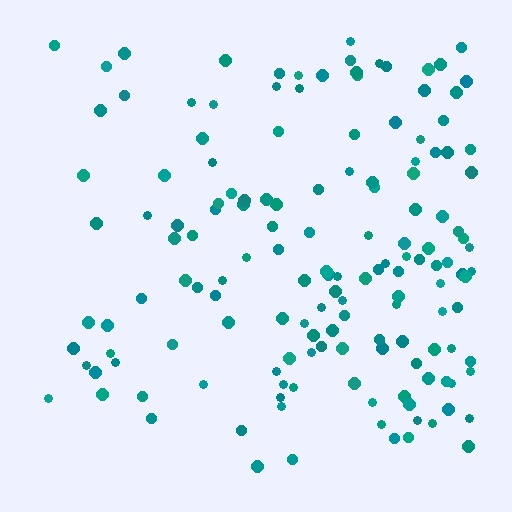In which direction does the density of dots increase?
From left to right, with the right side densest.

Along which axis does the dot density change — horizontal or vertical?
Horizontal.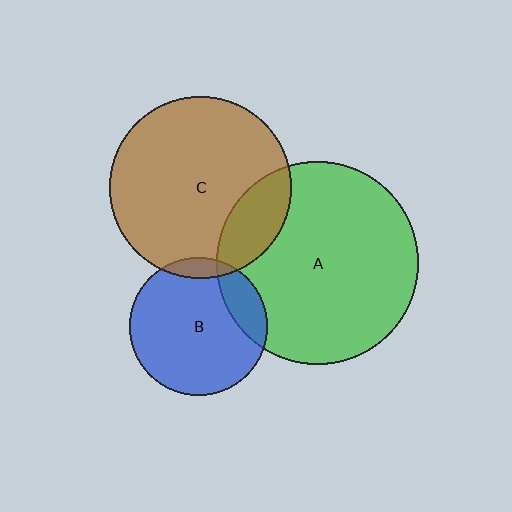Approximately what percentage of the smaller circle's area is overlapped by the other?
Approximately 20%.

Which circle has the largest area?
Circle A (green).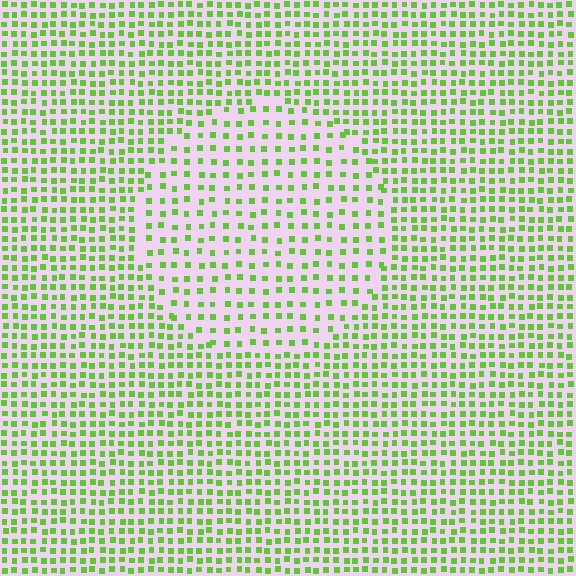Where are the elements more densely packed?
The elements are more densely packed outside the circle boundary.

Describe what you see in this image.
The image contains small lime elements arranged at two different densities. A circle-shaped region is visible where the elements are less densely packed than the surrounding area.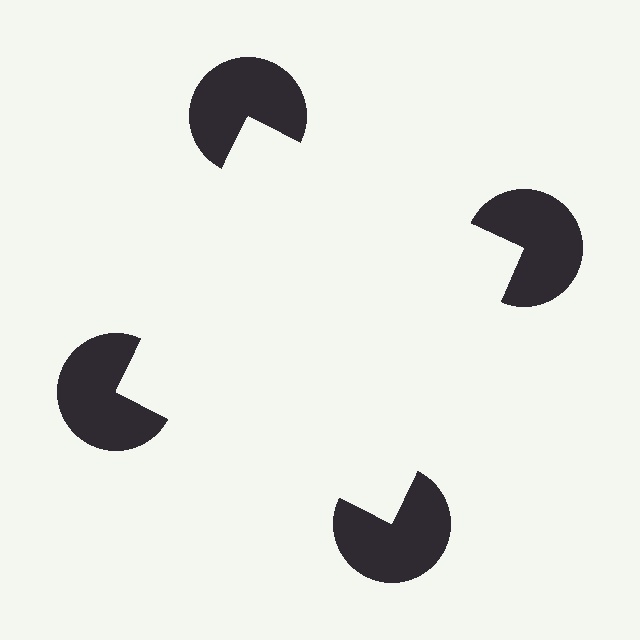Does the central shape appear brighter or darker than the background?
It typically appears slightly brighter than the background, even though no actual brightness change is drawn.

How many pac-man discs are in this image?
There are 4 — one at each vertex of the illusory square.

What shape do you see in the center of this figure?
An illusory square — its edges are inferred from the aligned wedge cuts in the pac-man discs, not physically drawn.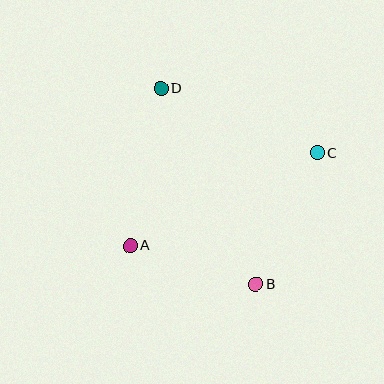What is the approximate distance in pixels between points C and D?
The distance between C and D is approximately 169 pixels.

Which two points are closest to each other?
Points A and B are closest to each other.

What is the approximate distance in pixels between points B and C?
The distance between B and C is approximately 145 pixels.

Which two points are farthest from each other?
Points B and D are farthest from each other.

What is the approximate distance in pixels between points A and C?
The distance between A and C is approximately 209 pixels.